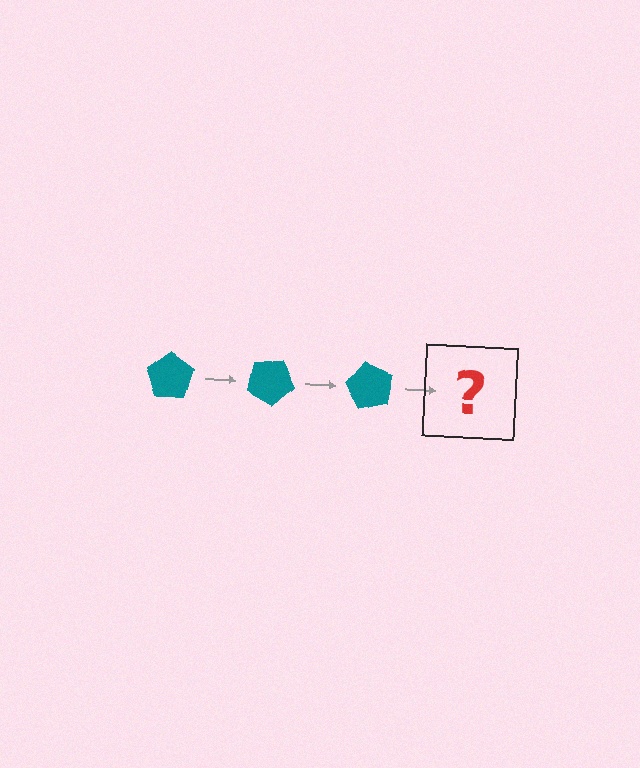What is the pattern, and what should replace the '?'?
The pattern is that the pentagon rotates 30 degrees each step. The '?' should be a teal pentagon rotated 90 degrees.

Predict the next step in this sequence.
The next step is a teal pentagon rotated 90 degrees.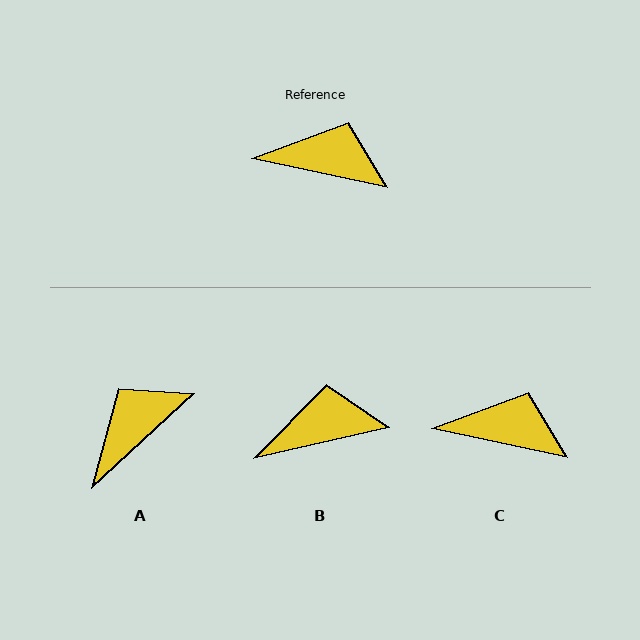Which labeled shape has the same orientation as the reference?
C.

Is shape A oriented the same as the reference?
No, it is off by about 55 degrees.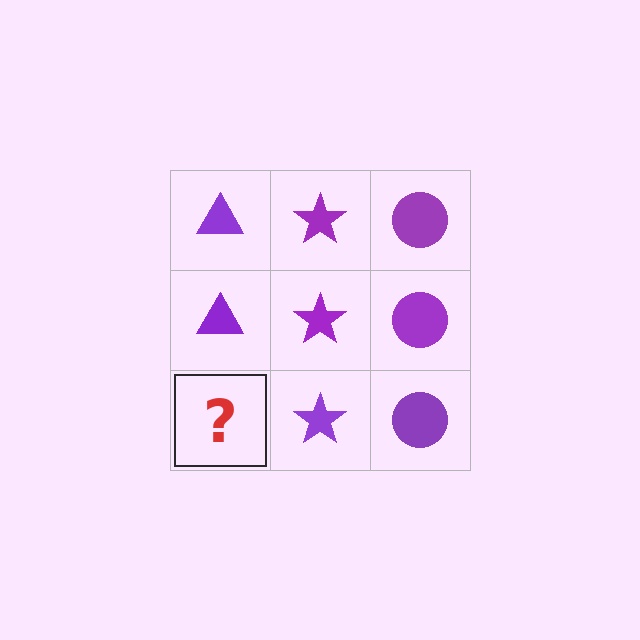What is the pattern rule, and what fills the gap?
The rule is that each column has a consistent shape. The gap should be filled with a purple triangle.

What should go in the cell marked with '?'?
The missing cell should contain a purple triangle.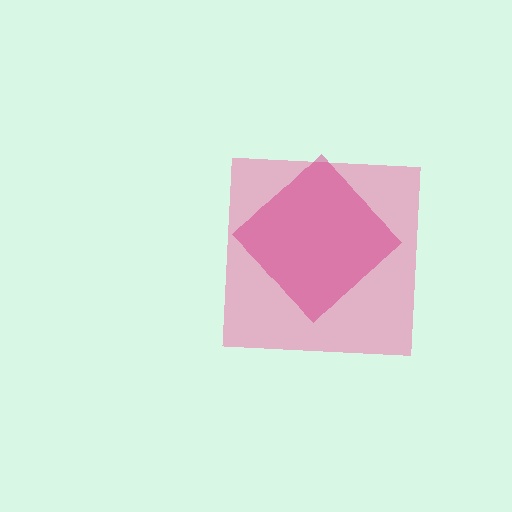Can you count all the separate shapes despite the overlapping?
Yes, there are 2 separate shapes.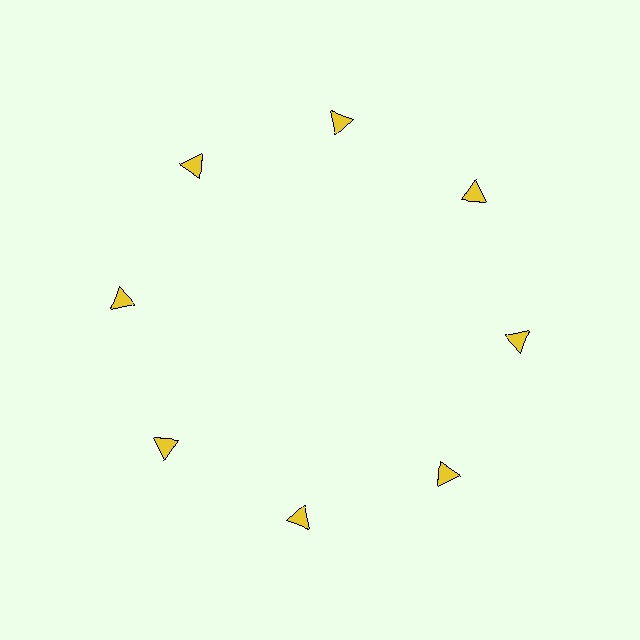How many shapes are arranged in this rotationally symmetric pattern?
There are 8 shapes, arranged in 8 groups of 1.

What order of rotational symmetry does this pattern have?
This pattern has 8-fold rotational symmetry.